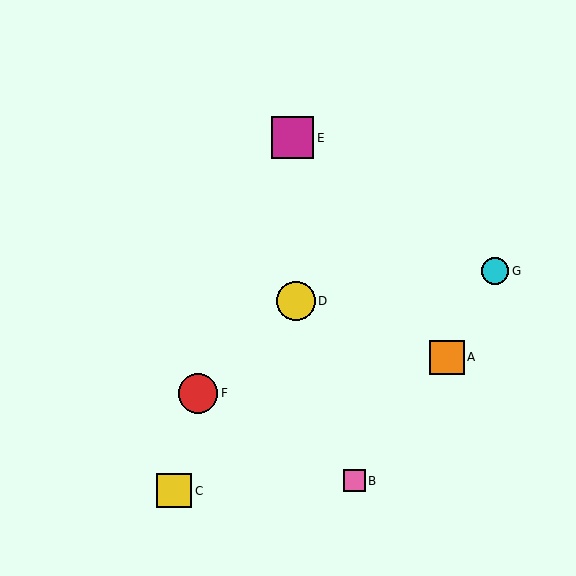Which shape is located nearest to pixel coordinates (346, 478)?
The pink square (labeled B) at (354, 481) is nearest to that location.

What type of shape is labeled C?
Shape C is a yellow square.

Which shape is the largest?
The magenta square (labeled E) is the largest.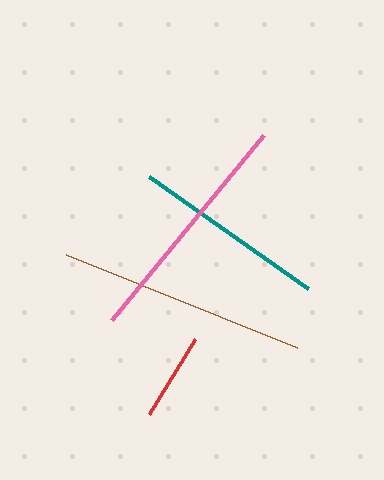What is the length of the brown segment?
The brown segment is approximately 249 pixels long.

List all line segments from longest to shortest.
From longest to shortest: brown, pink, teal, red.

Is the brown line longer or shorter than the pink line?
The brown line is longer than the pink line.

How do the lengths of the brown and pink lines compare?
The brown and pink lines are approximately the same length.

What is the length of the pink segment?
The pink segment is approximately 240 pixels long.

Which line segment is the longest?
The brown line is the longest at approximately 249 pixels.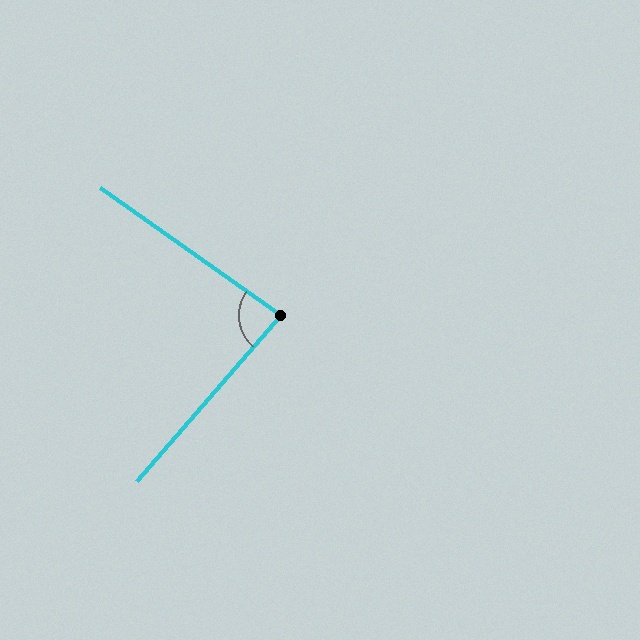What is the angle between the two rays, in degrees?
Approximately 84 degrees.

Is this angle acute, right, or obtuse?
It is acute.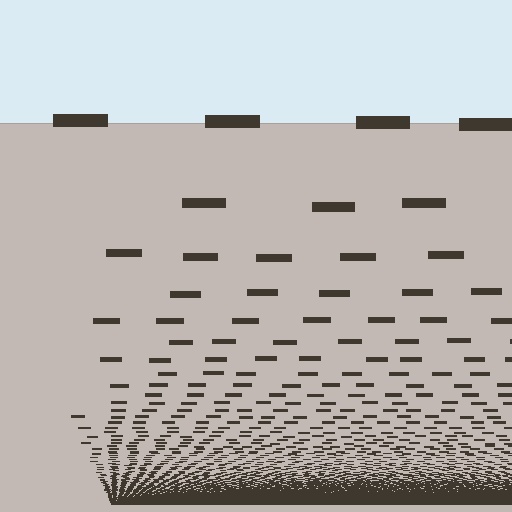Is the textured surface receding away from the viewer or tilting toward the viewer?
The surface appears to tilt toward the viewer. Texture elements get larger and sparser toward the top.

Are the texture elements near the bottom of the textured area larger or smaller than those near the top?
Smaller. The gradient is inverted — elements near the bottom are smaller and denser.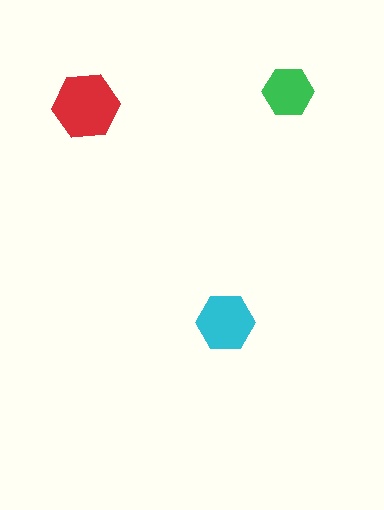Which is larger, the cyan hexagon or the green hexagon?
The cyan one.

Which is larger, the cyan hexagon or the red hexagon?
The red one.